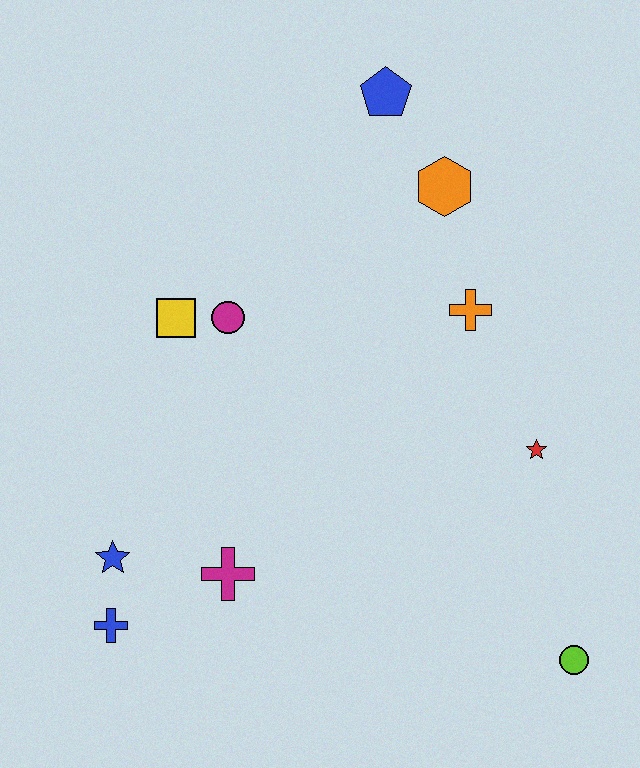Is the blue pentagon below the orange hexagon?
No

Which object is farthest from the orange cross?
The blue cross is farthest from the orange cross.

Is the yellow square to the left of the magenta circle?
Yes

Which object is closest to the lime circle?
The red star is closest to the lime circle.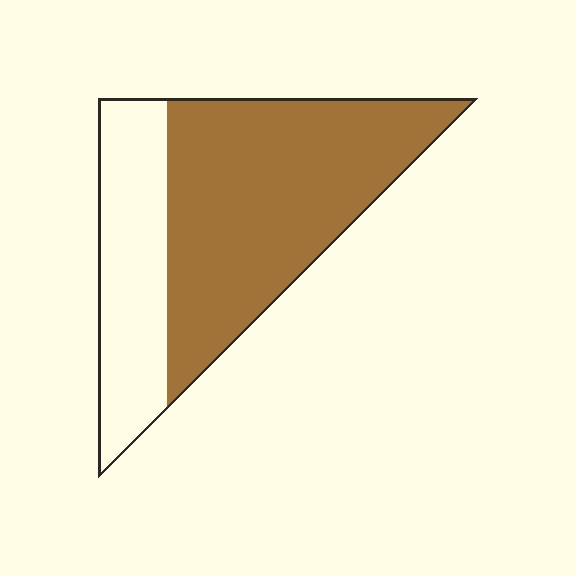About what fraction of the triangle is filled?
About two thirds (2/3).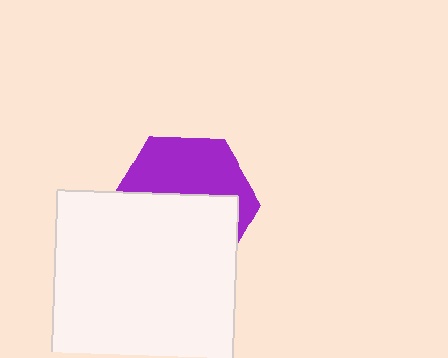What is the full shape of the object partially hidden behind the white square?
The partially hidden object is a purple hexagon.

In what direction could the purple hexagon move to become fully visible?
The purple hexagon could move up. That would shift it out from behind the white square entirely.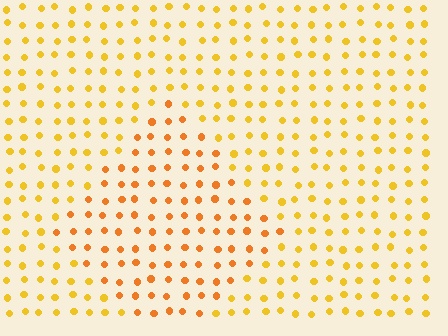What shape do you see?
I see a diamond.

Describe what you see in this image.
The image is filled with small yellow elements in a uniform arrangement. A diamond-shaped region is visible where the elements are tinted to a slightly different hue, forming a subtle color boundary.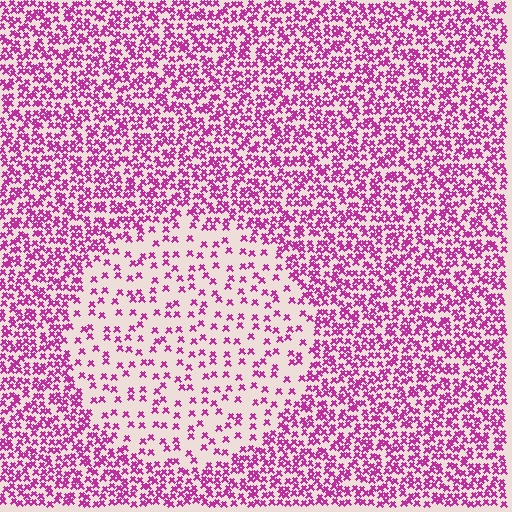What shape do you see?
I see a circle.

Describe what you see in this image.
The image contains small magenta elements arranged at two different densities. A circle-shaped region is visible where the elements are less densely packed than the surrounding area.